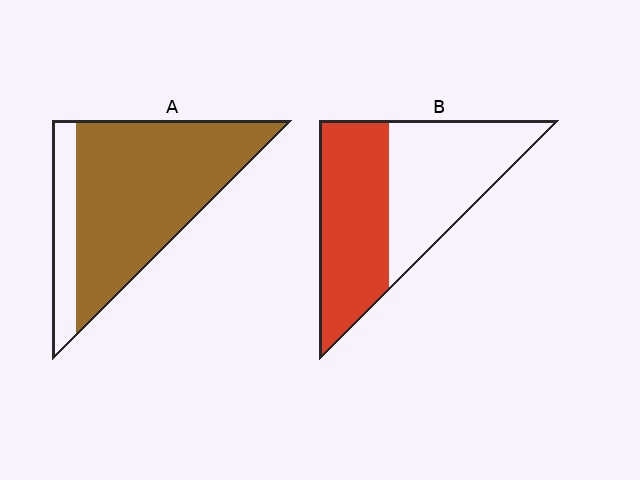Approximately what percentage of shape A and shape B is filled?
A is approximately 80% and B is approximately 50%.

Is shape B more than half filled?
Roughly half.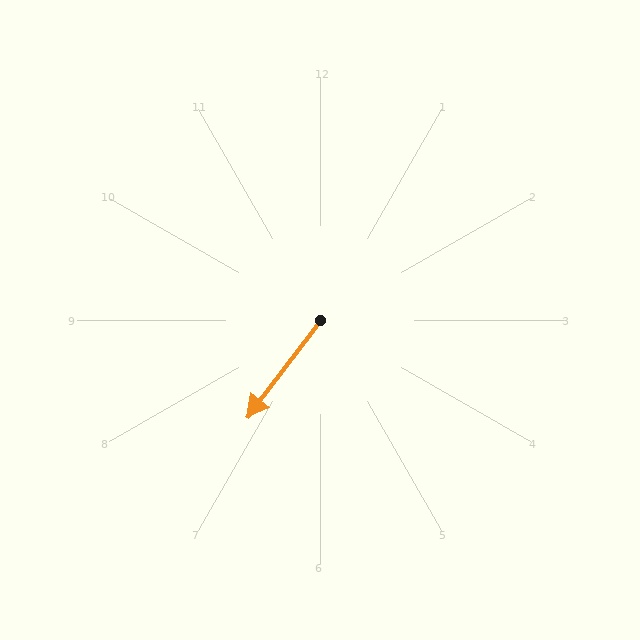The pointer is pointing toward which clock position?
Roughly 7 o'clock.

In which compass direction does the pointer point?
Southwest.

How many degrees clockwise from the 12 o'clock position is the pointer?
Approximately 217 degrees.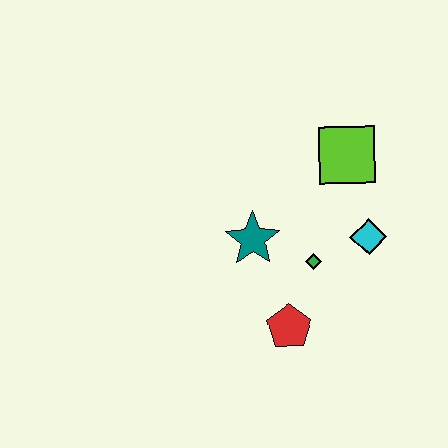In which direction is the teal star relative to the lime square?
The teal star is to the left of the lime square.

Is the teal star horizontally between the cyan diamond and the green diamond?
No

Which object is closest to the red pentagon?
The green diamond is closest to the red pentagon.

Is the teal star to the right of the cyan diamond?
No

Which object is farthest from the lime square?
The red pentagon is farthest from the lime square.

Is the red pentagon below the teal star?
Yes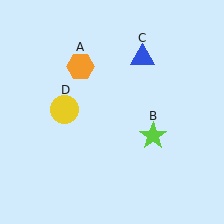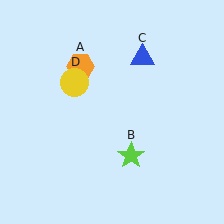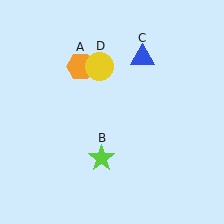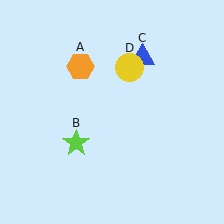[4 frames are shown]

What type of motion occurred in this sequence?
The lime star (object B), yellow circle (object D) rotated clockwise around the center of the scene.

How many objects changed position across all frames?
2 objects changed position: lime star (object B), yellow circle (object D).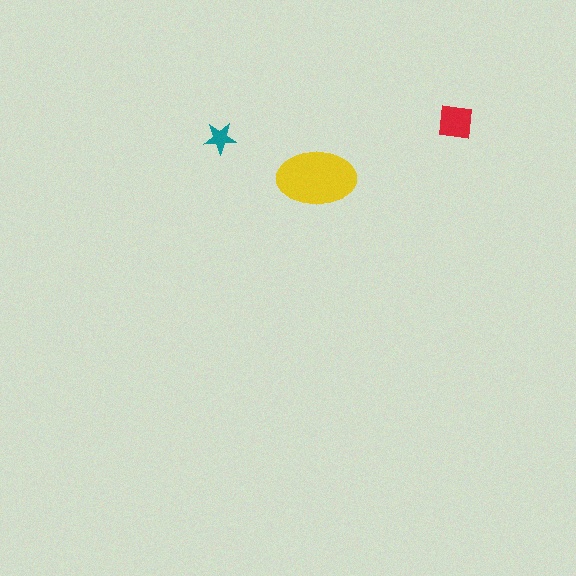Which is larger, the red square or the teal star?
The red square.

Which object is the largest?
The yellow ellipse.